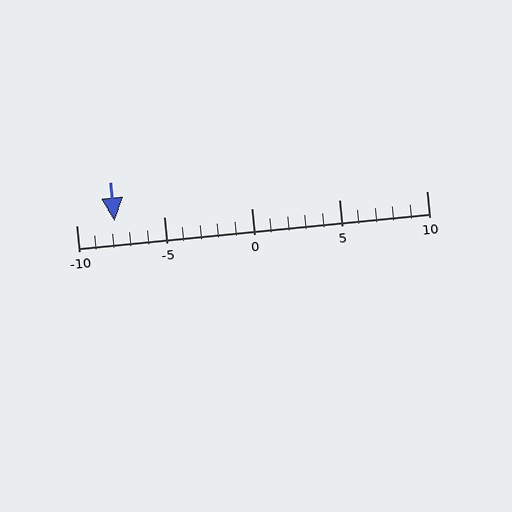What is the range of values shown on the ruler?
The ruler shows values from -10 to 10.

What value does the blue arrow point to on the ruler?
The blue arrow points to approximately -8.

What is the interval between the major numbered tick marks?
The major tick marks are spaced 5 units apart.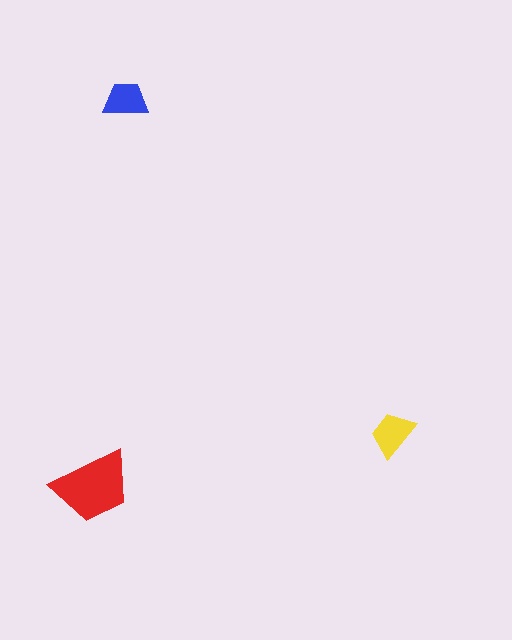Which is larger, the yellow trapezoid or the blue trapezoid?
The yellow one.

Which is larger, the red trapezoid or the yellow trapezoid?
The red one.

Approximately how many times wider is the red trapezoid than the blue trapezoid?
About 2 times wider.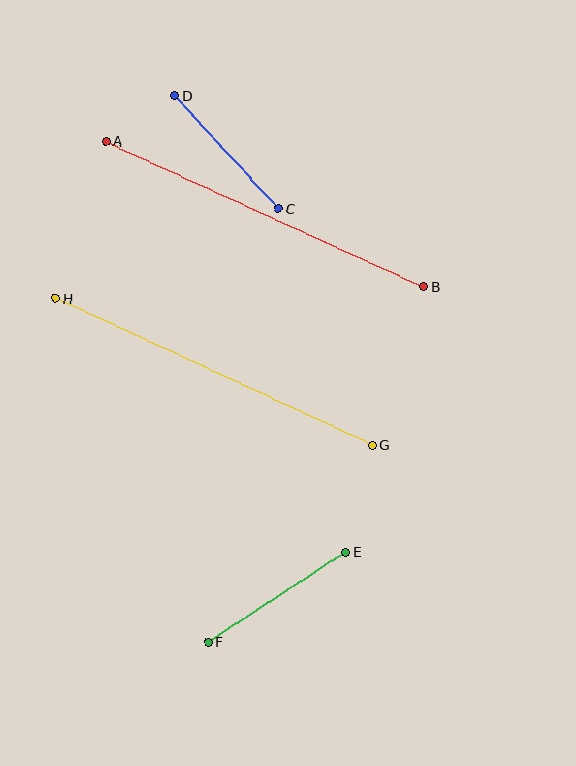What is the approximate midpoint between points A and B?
The midpoint is at approximately (265, 214) pixels.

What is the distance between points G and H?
The distance is approximately 349 pixels.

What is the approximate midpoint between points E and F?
The midpoint is at approximately (276, 597) pixels.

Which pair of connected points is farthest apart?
Points A and B are farthest apart.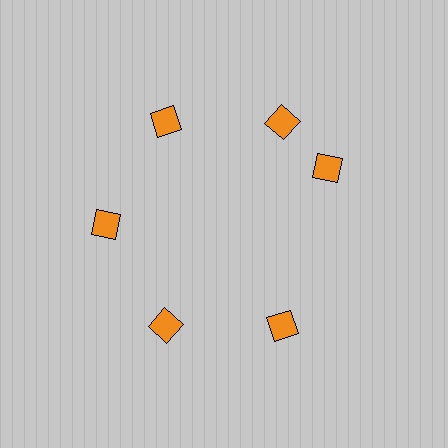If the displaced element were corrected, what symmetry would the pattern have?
It would have 6-fold rotational symmetry — the pattern would map onto itself every 60 degrees.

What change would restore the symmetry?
The symmetry would be restored by rotating it back into even spacing with its neighbors so that all 6 diamonds sit at equal angles and equal distance from the center.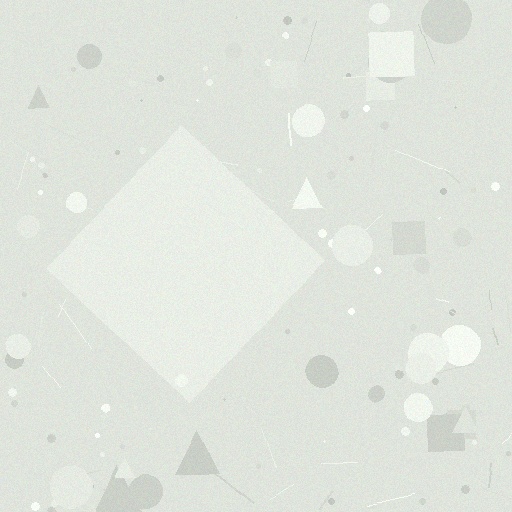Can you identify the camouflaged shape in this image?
The camouflaged shape is a diamond.